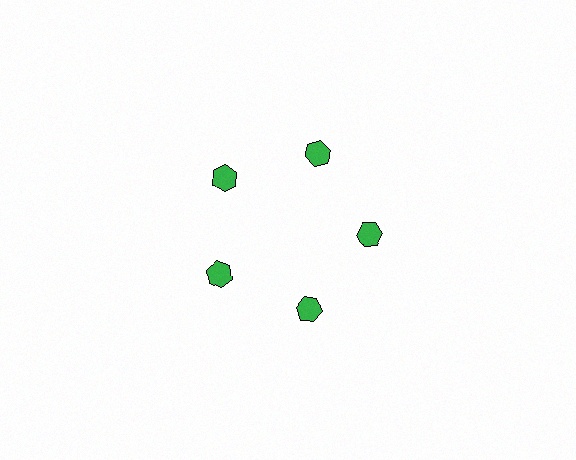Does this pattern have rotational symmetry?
Yes, this pattern has 5-fold rotational symmetry. It looks the same after rotating 72 degrees around the center.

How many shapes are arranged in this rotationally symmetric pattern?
There are 5 shapes, arranged in 5 groups of 1.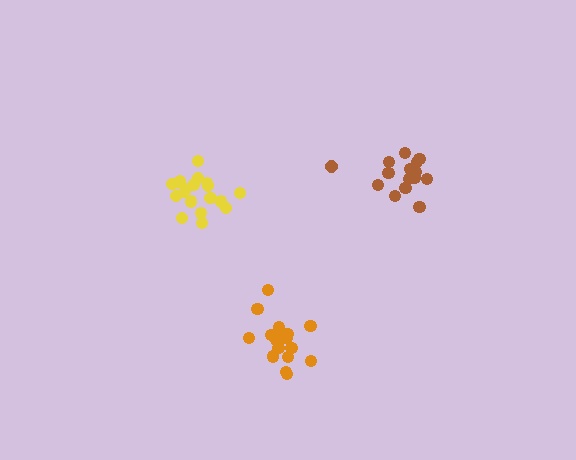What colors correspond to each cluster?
The clusters are colored: orange, yellow, brown.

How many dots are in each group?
Group 1: 18 dots, Group 2: 18 dots, Group 3: 15 dots (51 total).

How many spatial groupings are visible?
There are 3 spatial groupings.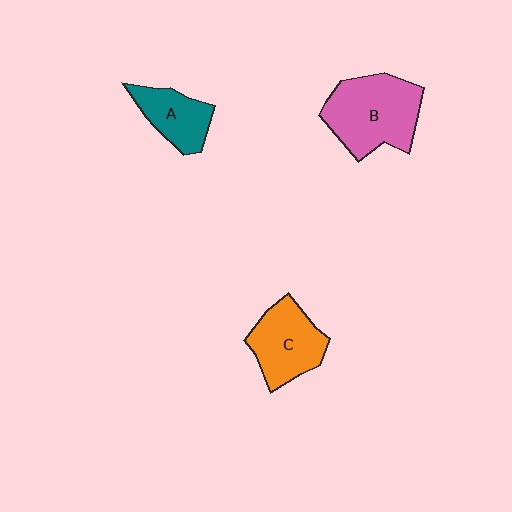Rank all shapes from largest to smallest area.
From largest to smallest: B (pink), C (orange), A (teal).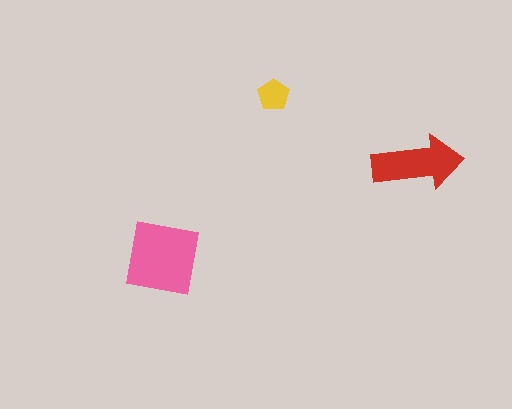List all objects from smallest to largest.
The yellow pentagon, the red arrow, the pink square.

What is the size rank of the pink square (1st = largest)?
1st.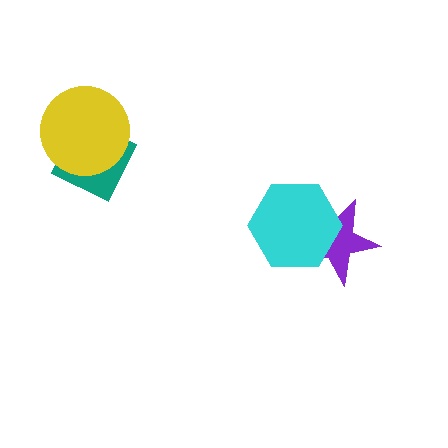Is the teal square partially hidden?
Yes, it is partially covered by another shape.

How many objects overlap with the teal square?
1 object overlaps with the teal square.